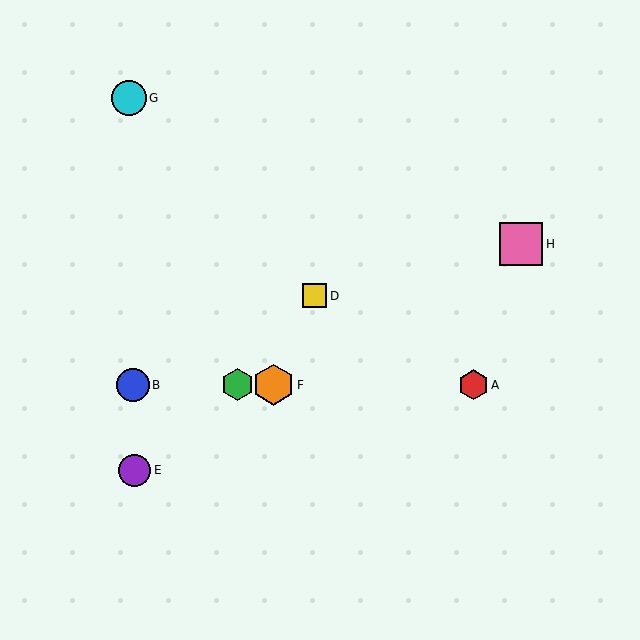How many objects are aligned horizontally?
4 objects (A, B, C, F) are aligned horizontally.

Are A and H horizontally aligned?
No, A is at y≈385 and H is at y≈244.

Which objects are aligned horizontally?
Objects A, B, C, F are aligned horizontally.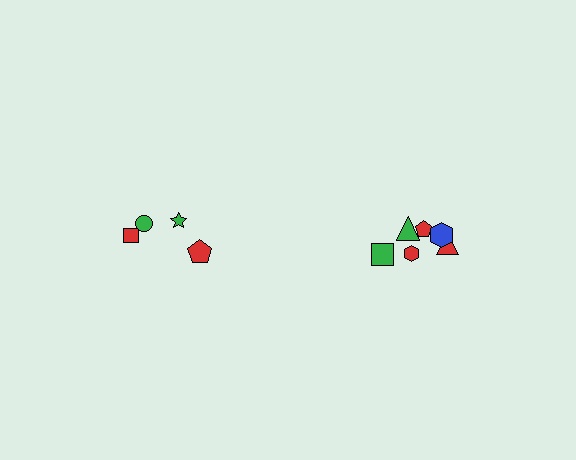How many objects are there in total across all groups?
There are 10 objects.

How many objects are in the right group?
There are 6 objects.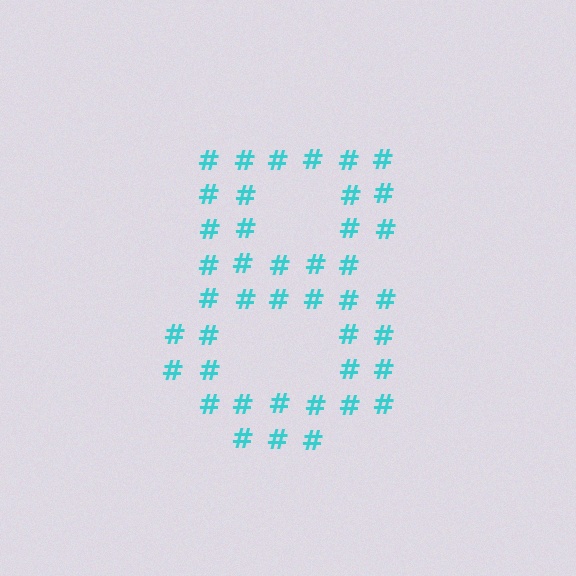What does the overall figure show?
The overall figure shows the digit 8.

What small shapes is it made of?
It is made of small hash symbols.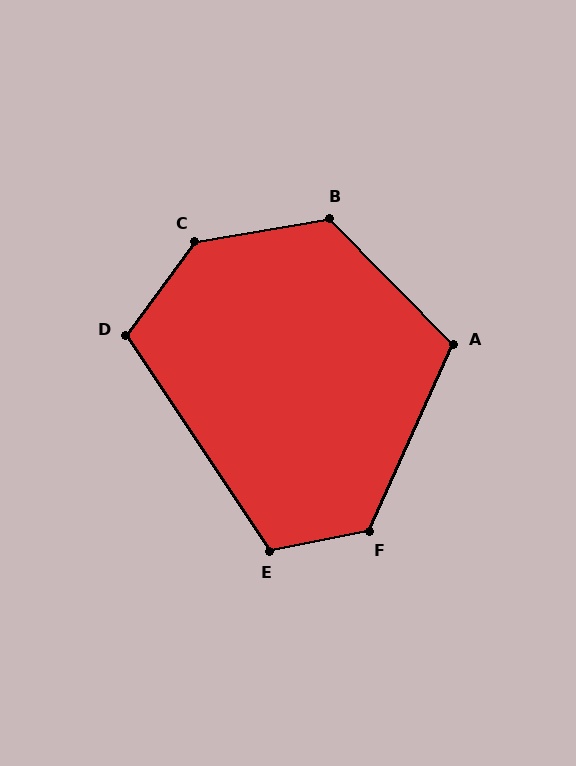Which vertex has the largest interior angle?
C, at approximately 136 degrees.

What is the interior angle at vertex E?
Approximately 113 degrees (obtuse).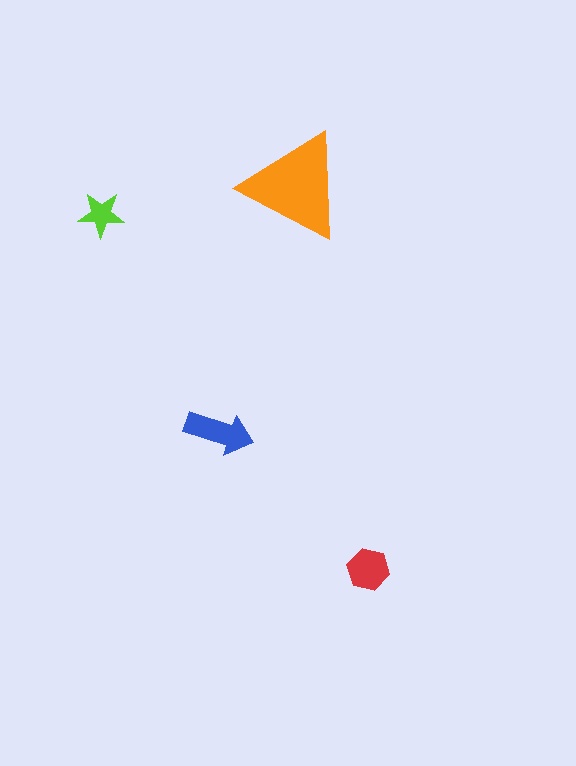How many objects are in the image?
There are 4 objects in the image.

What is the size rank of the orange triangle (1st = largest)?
1st.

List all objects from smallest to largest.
The lime star, the red hexagon, the blue arrow, the orange triangle.